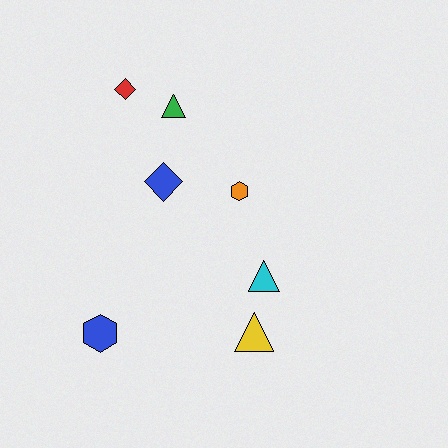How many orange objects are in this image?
There is 1 orange object.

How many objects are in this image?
There are 7 objects.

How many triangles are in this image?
There are 3 triangles.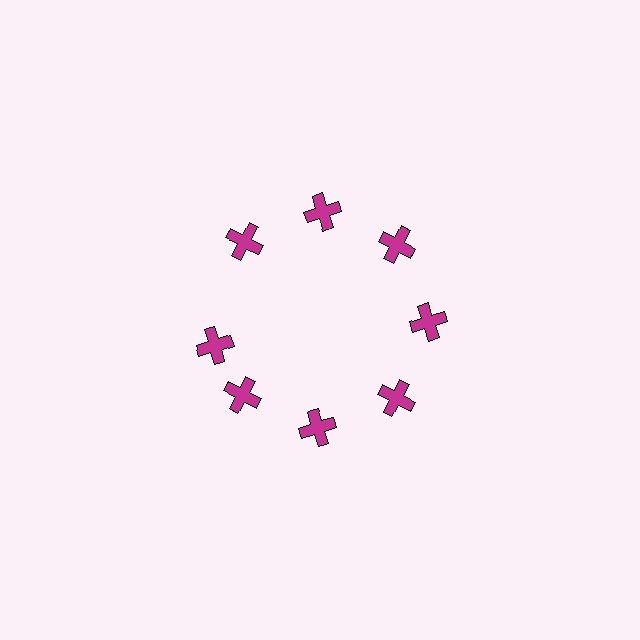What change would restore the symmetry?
The symmetry would be restored by rotating it back into even spacing with its neighbors so that all 8 crosses sit at equal angles and equal distance from the center.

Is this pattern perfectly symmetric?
No. The 8 magenta crosses are arranged in a ring, but one element near the 9 o'clock position is rotated out of alignment along the ring, breaking the 8-fold rotational symmetry.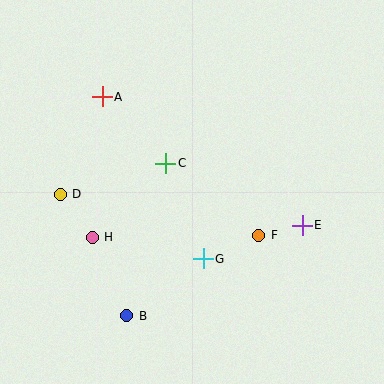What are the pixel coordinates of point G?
Point G is at (203, 259).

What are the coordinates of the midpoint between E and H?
The midpoint between E and H is at (197, 231).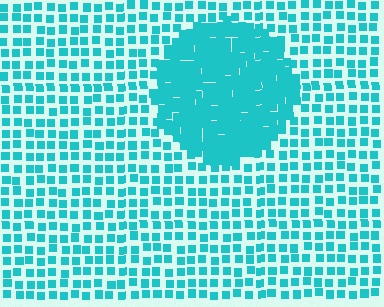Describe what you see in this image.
The image contains small cyan elements arranged at two different densities. A circle-shaped region is visible where the elements are more densely packed than the surrounding area.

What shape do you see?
I see a circle.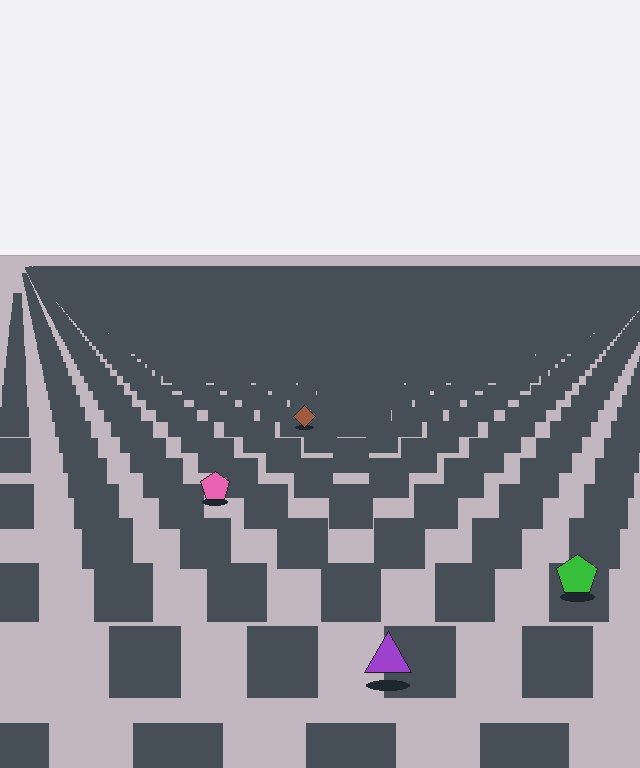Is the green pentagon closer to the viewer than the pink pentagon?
Yes. The green pentagon is closer — you can tell from the texture gradient: the ground texture is coarser near it.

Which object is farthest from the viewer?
The brown diamond is farthest from the viewer. It appears smaller and the ground texture around it is denser.